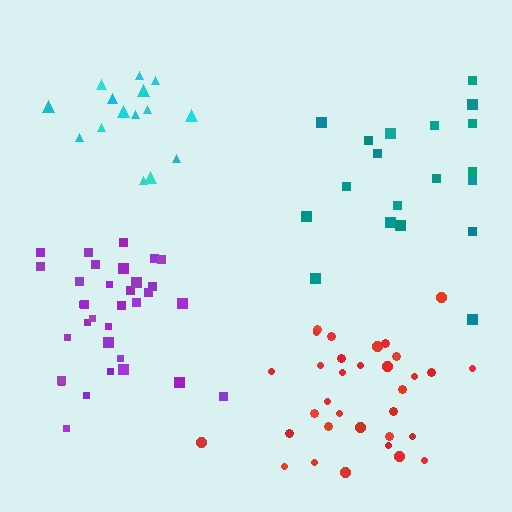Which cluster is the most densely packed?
Purple.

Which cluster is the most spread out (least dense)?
Teal.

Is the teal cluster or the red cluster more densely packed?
Red.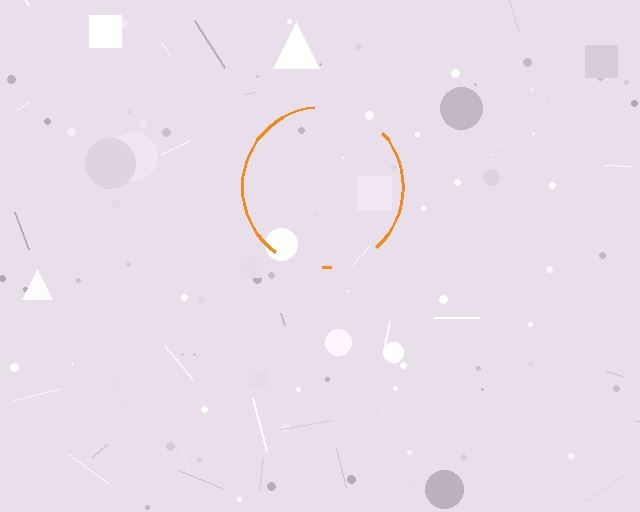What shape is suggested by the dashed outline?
The dashed outline suggests a circle.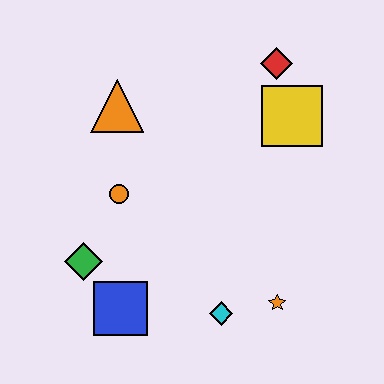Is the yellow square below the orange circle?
No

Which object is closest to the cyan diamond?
The orange star is closest to the cyan diamond.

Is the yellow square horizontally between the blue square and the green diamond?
No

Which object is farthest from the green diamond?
The red diamond is farthest from the green diamond.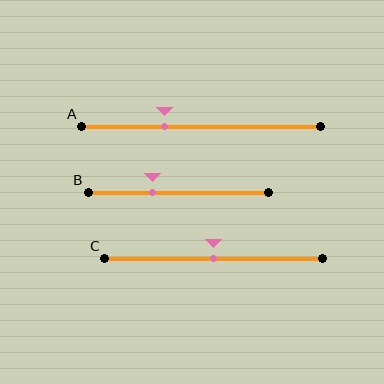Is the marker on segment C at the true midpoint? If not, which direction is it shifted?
Yes, the marker on segment C is at the true midpoint.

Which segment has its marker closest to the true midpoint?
Segment C has its marker closest to the true midpoint.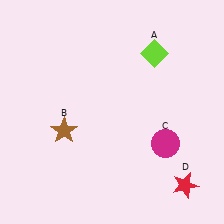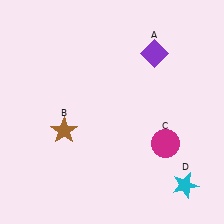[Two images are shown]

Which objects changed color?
A changed from lime to purple. D changed from red to cyan.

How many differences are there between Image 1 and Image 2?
There are 2 differences between the two images.